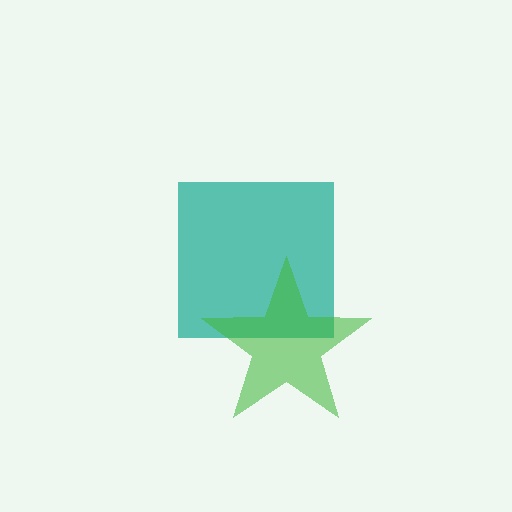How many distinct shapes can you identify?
There are 2 distinct shapes: a teal square, a green star.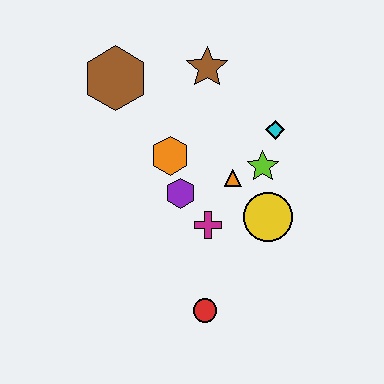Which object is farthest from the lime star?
The brown hexagon is farthest from the lime star.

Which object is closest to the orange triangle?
The lime star is closest to the orange triangle.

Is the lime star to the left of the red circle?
No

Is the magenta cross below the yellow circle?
Yes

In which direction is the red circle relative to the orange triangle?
The red circle is below the orange triangle.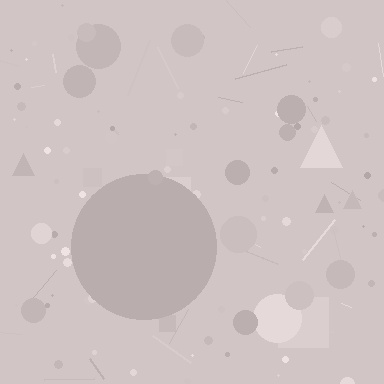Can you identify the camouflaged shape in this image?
The camouflaged shape is a circle.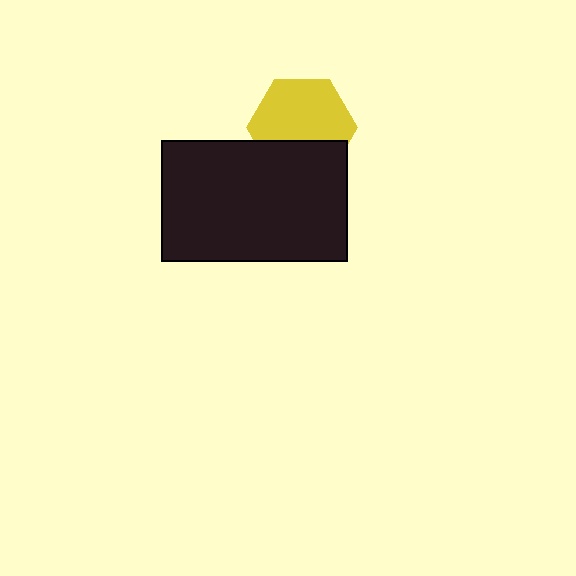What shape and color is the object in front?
The object in front is a black rectangle.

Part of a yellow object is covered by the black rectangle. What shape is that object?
It is a hexagon.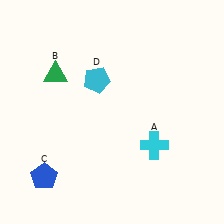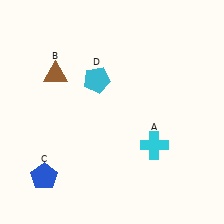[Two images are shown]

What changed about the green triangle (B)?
In Image 1, B is green. In Image 2, it changed to brown.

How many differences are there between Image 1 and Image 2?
There is 1 difference between the two images.